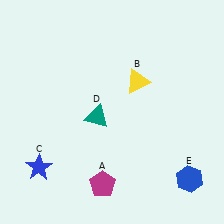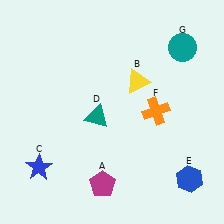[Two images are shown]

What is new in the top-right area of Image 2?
An orange cross (F) was added in the top-right area of Image 2.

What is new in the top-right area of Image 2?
A teal circle (G) was added in the top-right area of Image 2.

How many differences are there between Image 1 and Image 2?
There are 2 differences between the two images.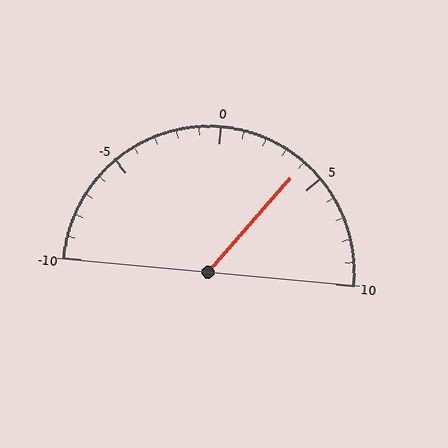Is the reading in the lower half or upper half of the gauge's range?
The reading is in the upper half of the range (-10 to 10).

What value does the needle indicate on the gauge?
The needle indicates approximately 4.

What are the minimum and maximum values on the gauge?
The gauge ranges from -10 to 10.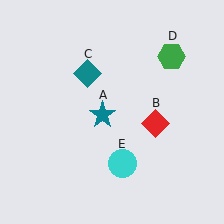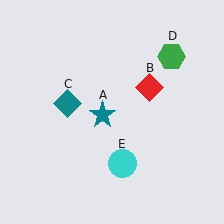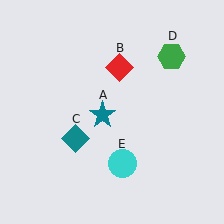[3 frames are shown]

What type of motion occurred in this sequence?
The red diamond (object B), teal diamond (object C) rotated counterclockwise around the center of the scene.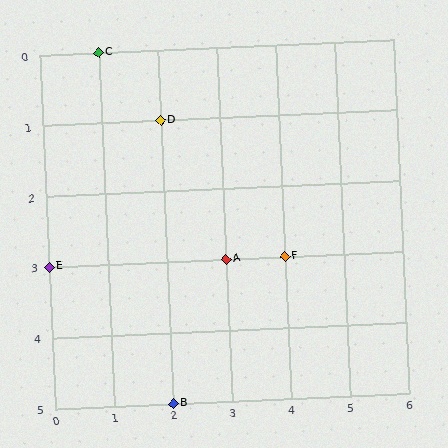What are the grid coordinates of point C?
Point C is at grid coordinates (1, 0).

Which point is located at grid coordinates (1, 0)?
Point C is at (1, 0).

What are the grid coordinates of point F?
Point F is at grid coordinates (4, 3).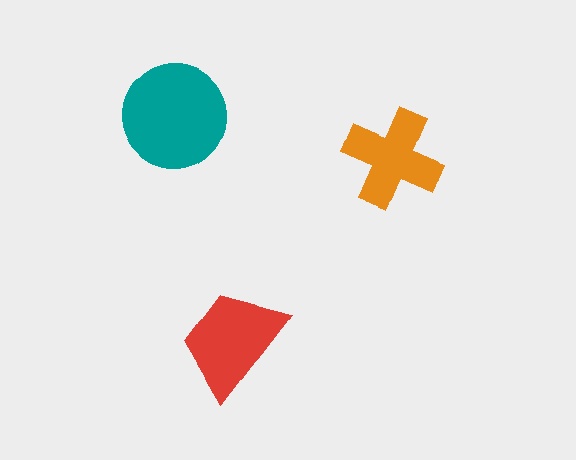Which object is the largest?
The teal circle.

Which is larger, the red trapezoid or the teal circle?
The teal circle.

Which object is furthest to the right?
The orange cross is rightmost.